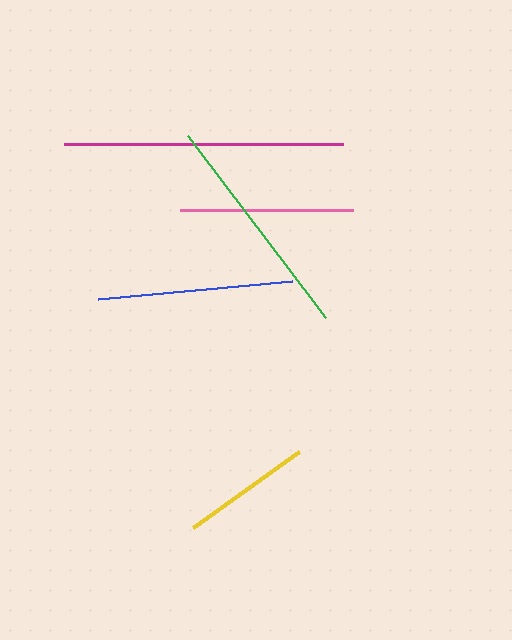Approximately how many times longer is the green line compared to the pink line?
The green line is approximately 1.3 times the length of the pink line.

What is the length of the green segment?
The green segment is approximately 228 pixels long.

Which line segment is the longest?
The magenta line is the longest at approximately 279 pixels.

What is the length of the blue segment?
The blue segment is approximately 195 pixels long.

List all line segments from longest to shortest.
From longest to shortest: magenta, green, blue, pink, yellow.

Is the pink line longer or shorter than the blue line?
The blue line is longer than the pink line.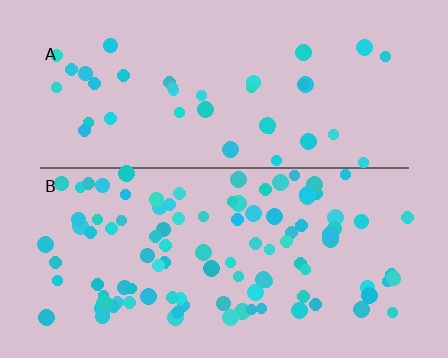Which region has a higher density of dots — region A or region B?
B (the bottom).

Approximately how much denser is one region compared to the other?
Approximately 2.6× — region B over region A.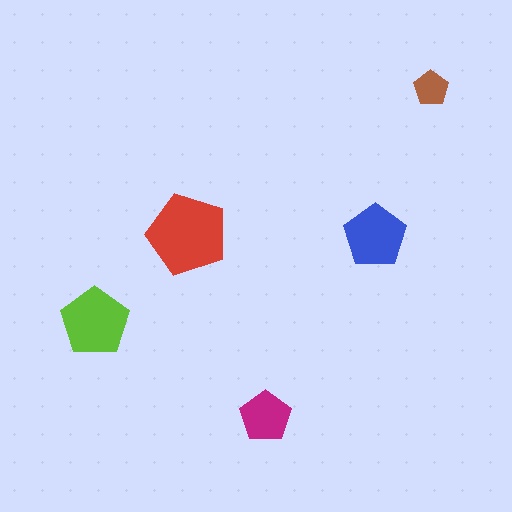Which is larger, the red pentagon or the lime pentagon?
The red one.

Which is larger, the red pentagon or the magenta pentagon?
The red one.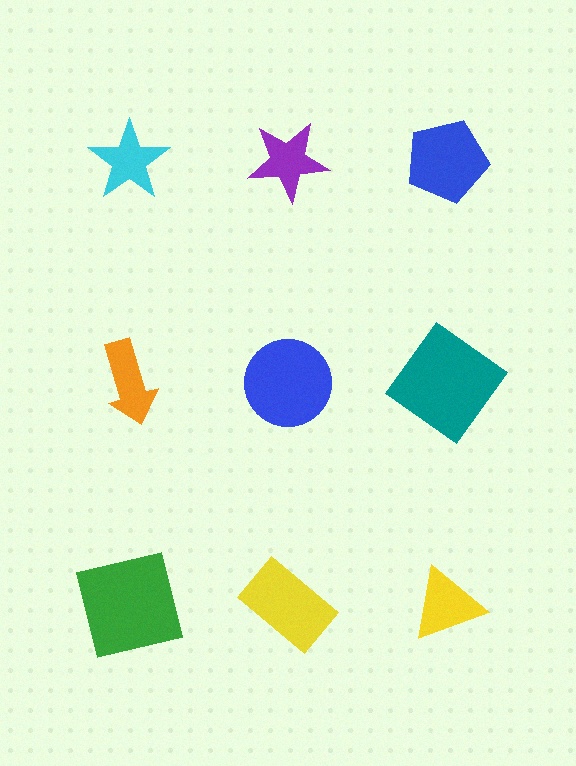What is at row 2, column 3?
A teal diamond.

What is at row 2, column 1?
An orange arrow.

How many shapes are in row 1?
3 shapes.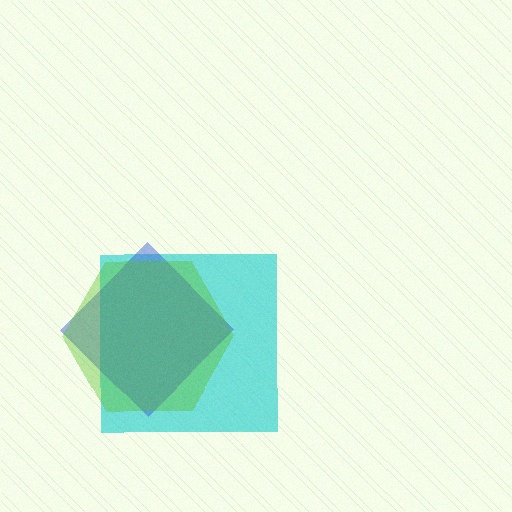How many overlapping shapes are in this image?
There are 3 overlapping shapes in the image.